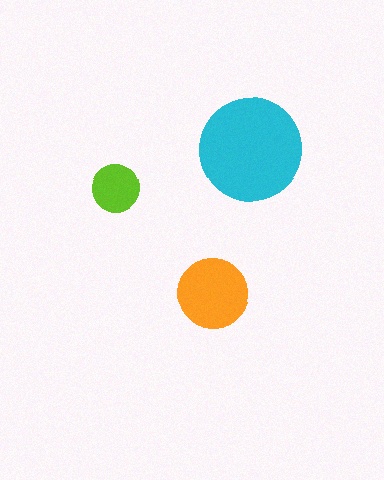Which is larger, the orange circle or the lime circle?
The orange one.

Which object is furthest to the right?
The cyan circle is rightmost.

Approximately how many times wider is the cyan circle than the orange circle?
About 1.5 times wider.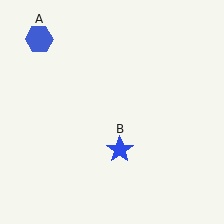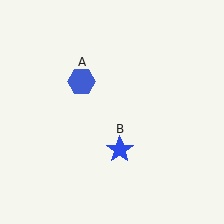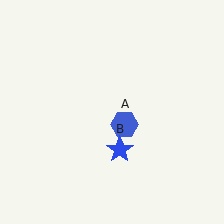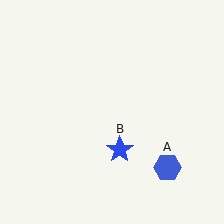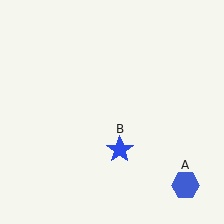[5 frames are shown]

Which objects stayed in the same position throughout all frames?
Blue star (object B) remained stationary.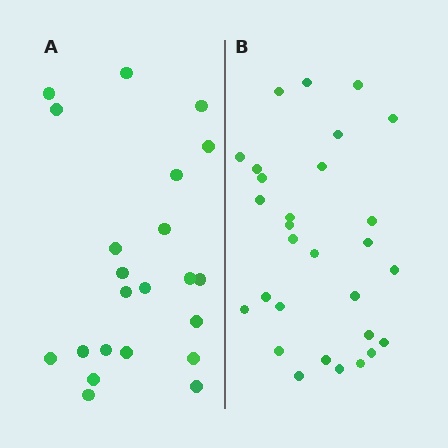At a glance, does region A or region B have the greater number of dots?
Region B (the right region) has more dots.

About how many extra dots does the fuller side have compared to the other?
Region B has roughly 8 or so more dots than region A.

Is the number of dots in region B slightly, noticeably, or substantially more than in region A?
Region B has noticeably more, but not dramatically so. The ratio is roughly 1.3 to 1.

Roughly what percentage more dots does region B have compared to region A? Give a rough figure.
About 30% more.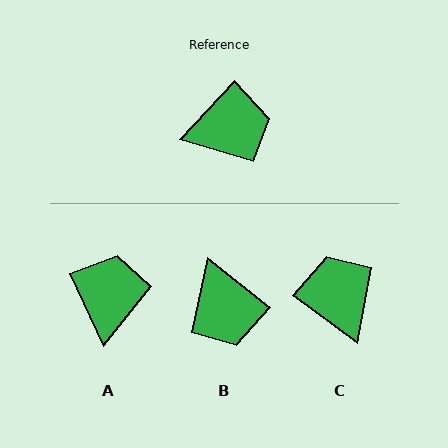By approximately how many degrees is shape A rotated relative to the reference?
Approximately 68 degrees counter-clockwise.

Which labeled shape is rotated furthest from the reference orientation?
C, about 96 degrees away.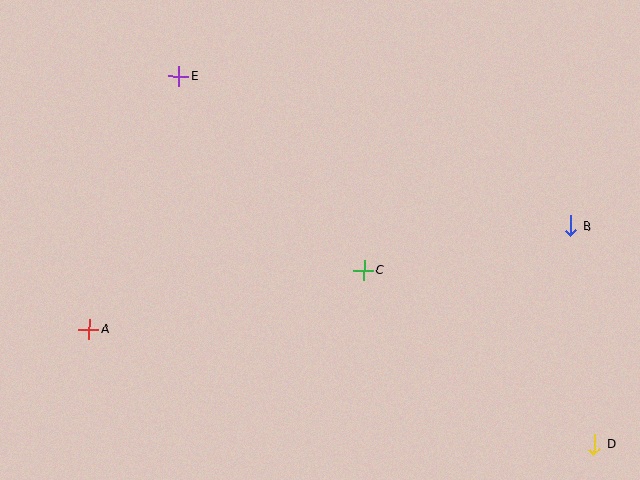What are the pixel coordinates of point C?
Point C is at (364, 270).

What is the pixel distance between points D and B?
The distance between D and B is 219 pixels.